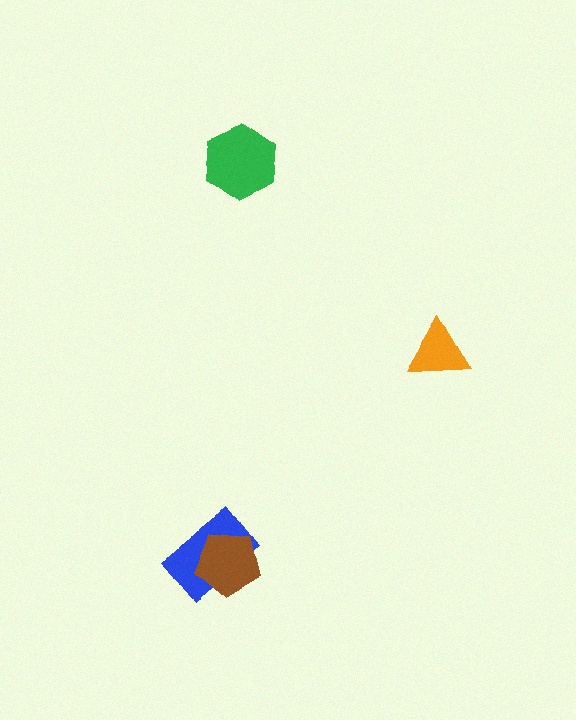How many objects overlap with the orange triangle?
0 objects overlap with the orange triangle.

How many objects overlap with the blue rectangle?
1 object overlaps with the blue rectangle.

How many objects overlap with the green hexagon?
0 objects overlap with the green hexagon.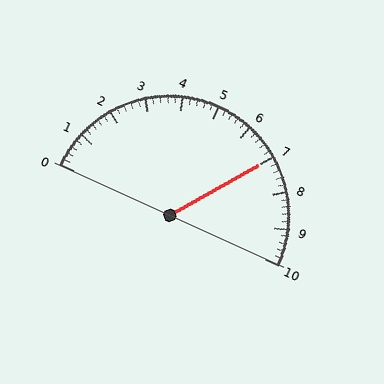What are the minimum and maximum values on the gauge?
The gauge ranges from 0 to 10.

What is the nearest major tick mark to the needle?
The nearest major tick mark is 7.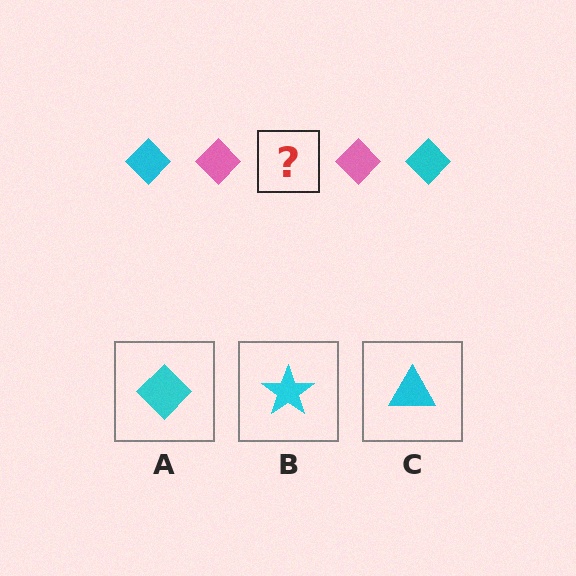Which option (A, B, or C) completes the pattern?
A.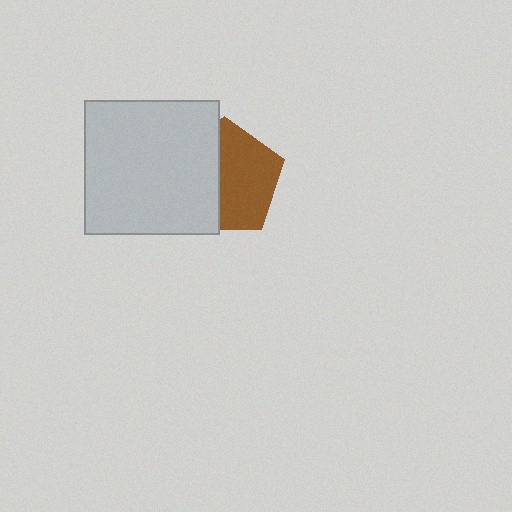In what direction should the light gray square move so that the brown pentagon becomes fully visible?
The light gray square should move left. That is the shortest direction to clear the overlap and leave the brown pentagon fully visible.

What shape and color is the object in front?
The object in front is a light gray square.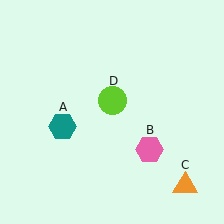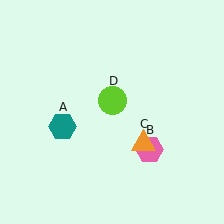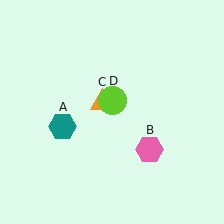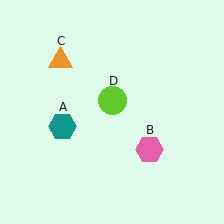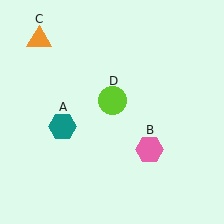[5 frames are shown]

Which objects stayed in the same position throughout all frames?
Teal hexagon (object A) and pink hexagon (object B) and lime circle (object D) remained stationary.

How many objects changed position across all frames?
1 object changed position: orange triangle (object C).